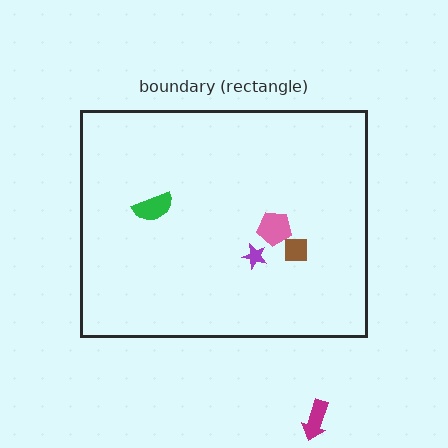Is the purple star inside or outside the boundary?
Inside.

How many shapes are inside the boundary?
4 inside, 1 outside.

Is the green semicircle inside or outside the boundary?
Inside.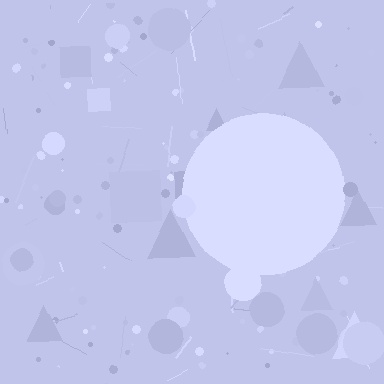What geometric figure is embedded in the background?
A circle is embedded in the background.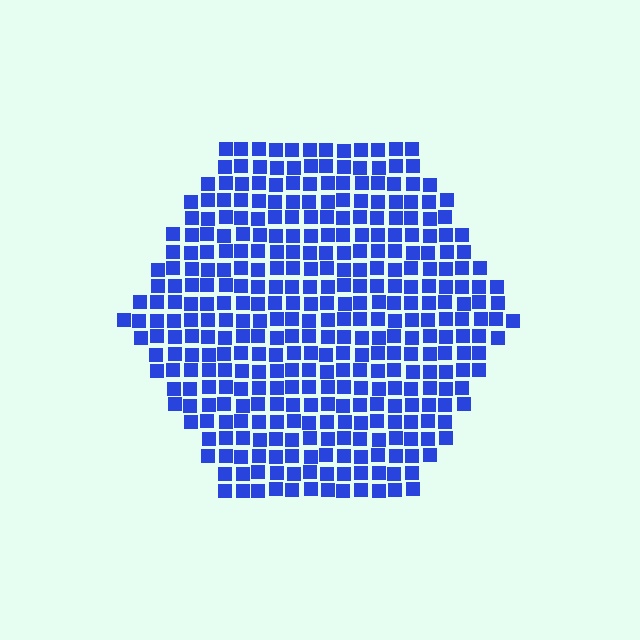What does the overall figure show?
The overall figure shows a hexagon.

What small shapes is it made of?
It is made of small squares.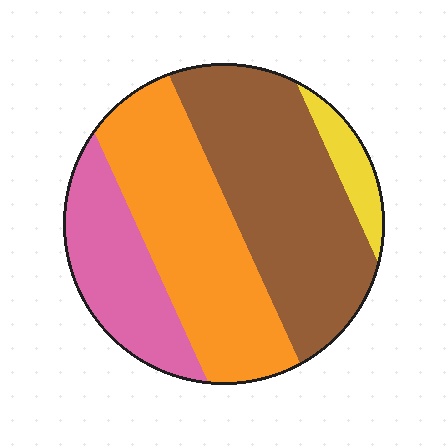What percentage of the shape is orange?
Orange covers roughly 35% of the shape.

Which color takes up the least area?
Yellow, at roughly 5%.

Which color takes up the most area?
Brown, at roughly 40%.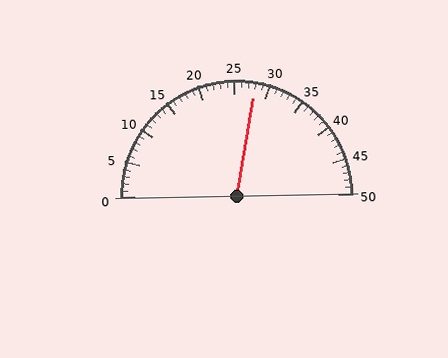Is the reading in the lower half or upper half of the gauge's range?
The reading is in the upper half of the range (0 to 50).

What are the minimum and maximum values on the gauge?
The gauge ranges from 0 to 50.